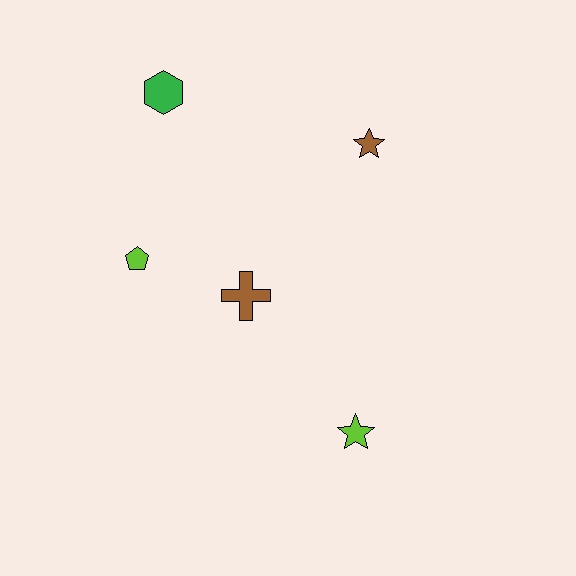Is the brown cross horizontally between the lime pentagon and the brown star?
Yes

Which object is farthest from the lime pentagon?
The lime star is farthest from the lime pentagon.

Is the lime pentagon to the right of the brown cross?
No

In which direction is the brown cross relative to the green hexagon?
The brown cross is below the green hexagon.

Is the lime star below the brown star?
Yes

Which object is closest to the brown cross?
The lime pentagon is closest to the brown cross.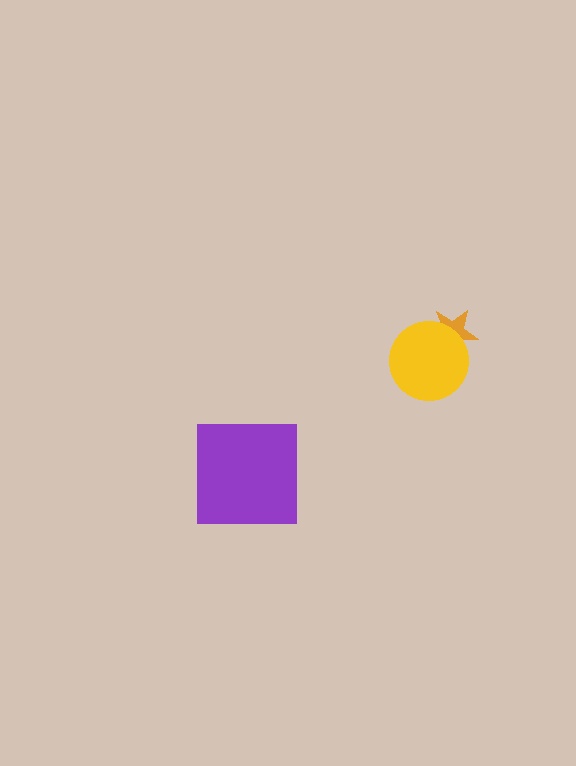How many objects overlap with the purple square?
0 objects overlap with the purple square.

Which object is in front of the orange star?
The yellow circle is in front of the orange star.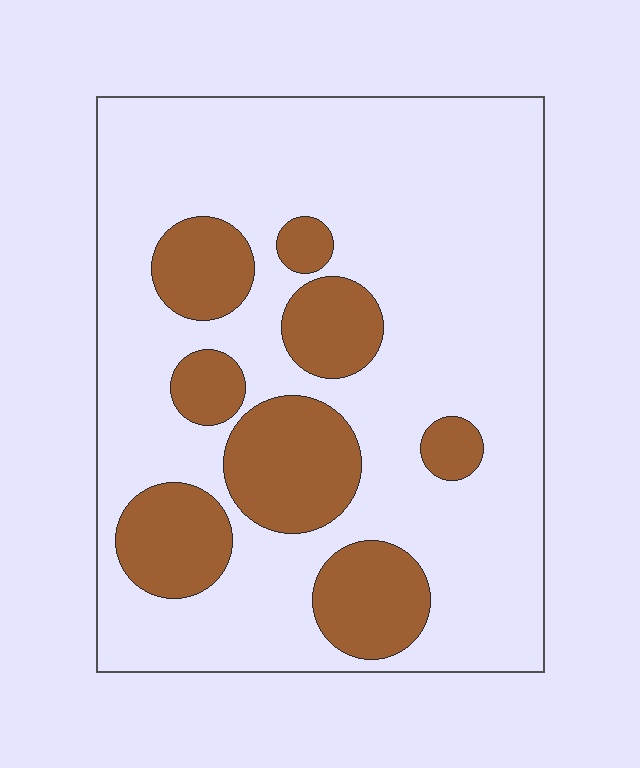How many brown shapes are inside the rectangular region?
8.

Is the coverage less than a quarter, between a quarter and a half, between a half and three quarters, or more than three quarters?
Less than a quarter.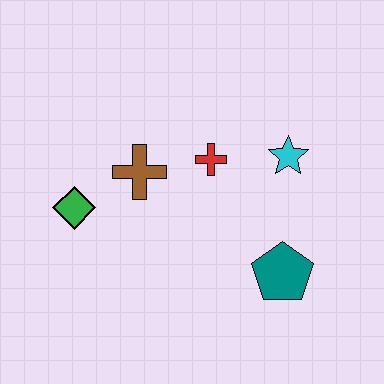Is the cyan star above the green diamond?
Yes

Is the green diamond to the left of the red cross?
Yes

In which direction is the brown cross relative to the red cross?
The brown cross is to the left of the red cross.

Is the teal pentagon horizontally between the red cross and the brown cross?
No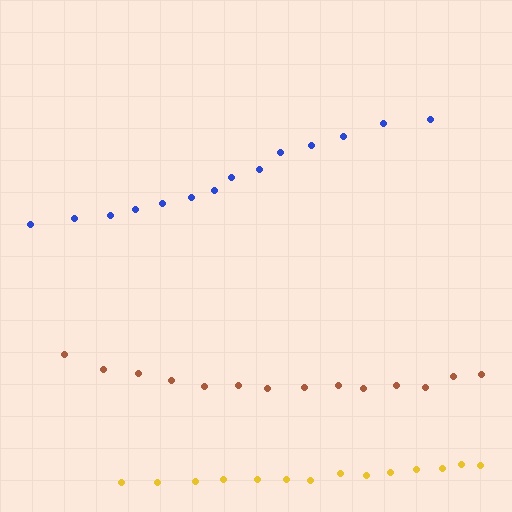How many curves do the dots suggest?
There are 3 distinct paths.